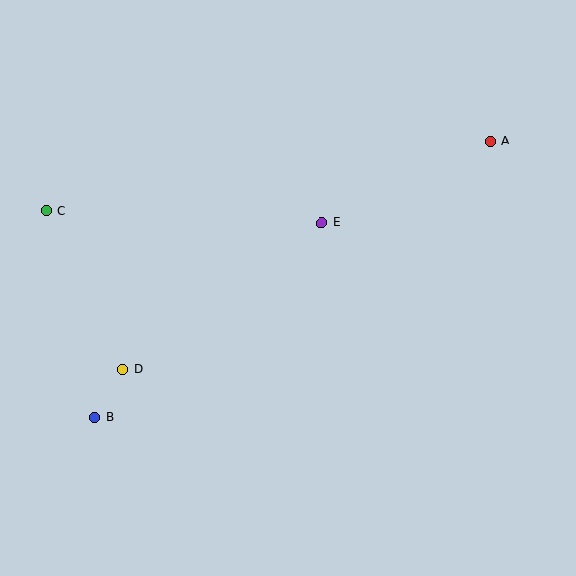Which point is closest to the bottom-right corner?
Point E is closest to the bottom-right corner.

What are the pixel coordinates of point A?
Point A is at (490, 141).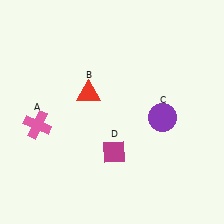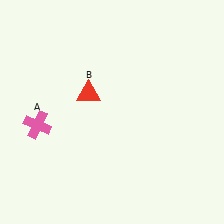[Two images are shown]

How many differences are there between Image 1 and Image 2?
There are 2 differences between the two images.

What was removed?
The magenta diamond (D), the purple circle (C) were removed in Image 2.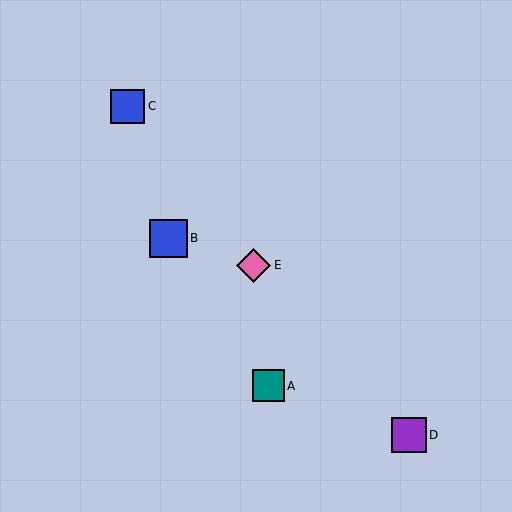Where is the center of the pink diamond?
The center of the pink diamond is at (254, 265).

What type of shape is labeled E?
Shape E is a pink diamond.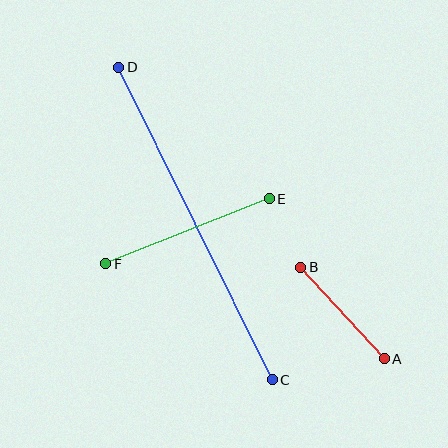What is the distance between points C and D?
The distance is approximately 349 pixels.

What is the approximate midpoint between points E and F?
The midpoint is at approximately (188, 231) pixels.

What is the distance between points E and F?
The distance is approximately 176 pixels.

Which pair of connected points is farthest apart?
Points C and D are farthest apart.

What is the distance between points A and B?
The distance is approximately 124 pixels.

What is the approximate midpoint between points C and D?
The midpoint is at approximately (196, 224) pixels.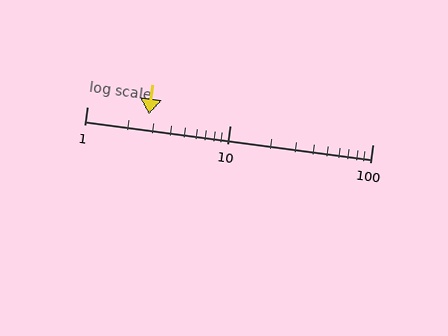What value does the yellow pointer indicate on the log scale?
The pointer indicates approximately 2.7.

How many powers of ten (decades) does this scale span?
The scale spans 2 decades, from 1 to 100.